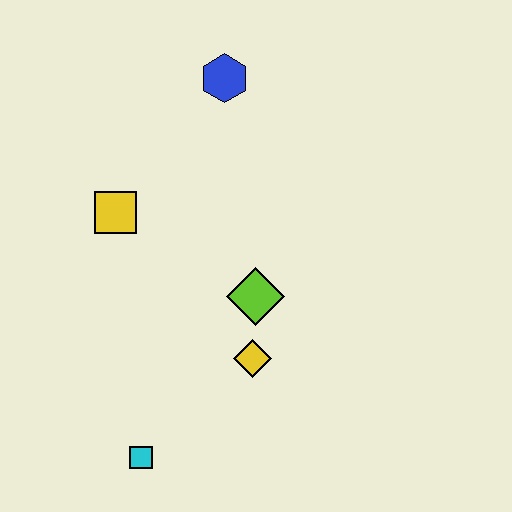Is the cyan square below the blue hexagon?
Yes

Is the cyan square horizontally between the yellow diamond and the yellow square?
Yes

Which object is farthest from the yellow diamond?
The blue hexagon is farthest from the yellow diamond.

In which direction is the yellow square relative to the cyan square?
The yellow square is above the cyan square.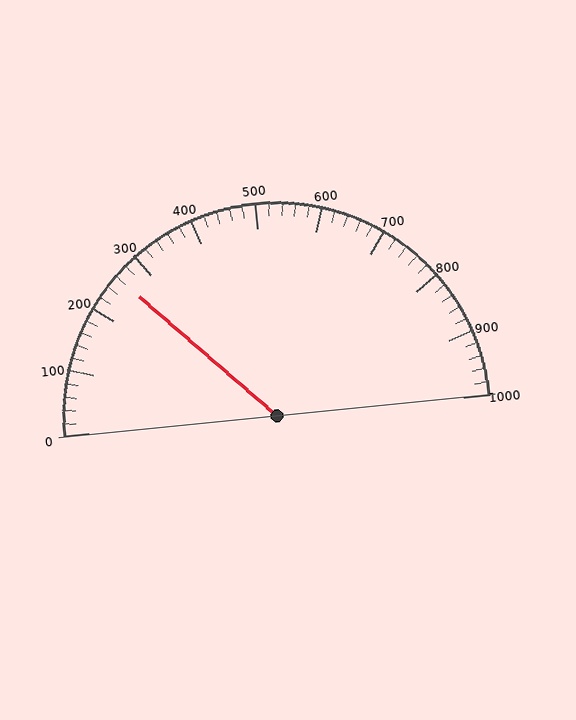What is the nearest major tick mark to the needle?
The nearest major tick mark is 300.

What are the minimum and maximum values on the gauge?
The gauge ranges from 0 to 1000.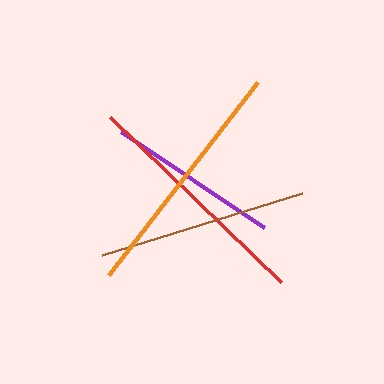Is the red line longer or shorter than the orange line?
The orange line is longer than the red line.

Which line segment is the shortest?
The purple line is the shortest at approximately 172 pixels.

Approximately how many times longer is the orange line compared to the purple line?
The orange line is approximately 1.4 times the length of the purple line.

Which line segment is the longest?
The orange line is the longest at approximately 244 pixels.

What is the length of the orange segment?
The orange segment is approximately 244 pixels long.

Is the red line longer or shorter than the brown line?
The red line is longer than the brown line.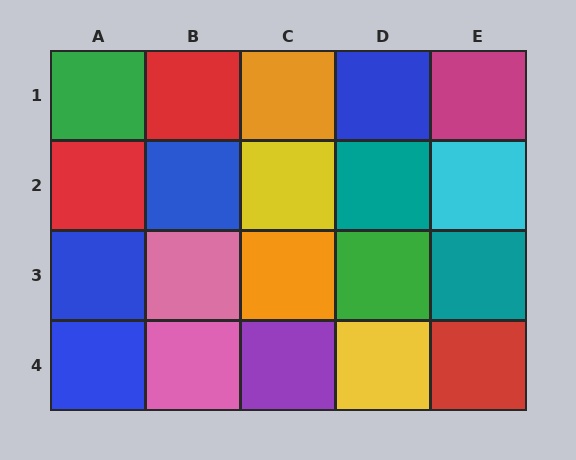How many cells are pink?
2 cells are pink.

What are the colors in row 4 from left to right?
Blue, pink, purple, yellow, red.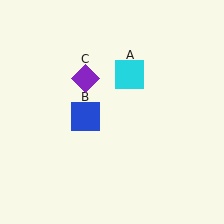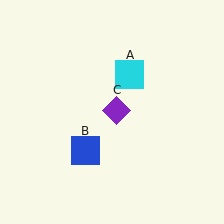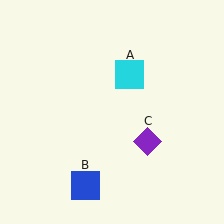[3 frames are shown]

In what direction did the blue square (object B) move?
The blue square (object B) moved down.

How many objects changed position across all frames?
2 objects changed position: blue square (object B), purple diamond (object C).